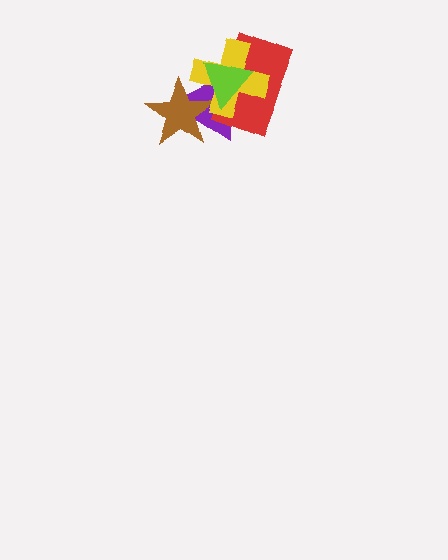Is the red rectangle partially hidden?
Yes, it is partially covered by another shape.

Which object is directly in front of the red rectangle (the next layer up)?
The yellow cross is directly in front of the red rectangle.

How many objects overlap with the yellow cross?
4 objects overlap with the yellow cross.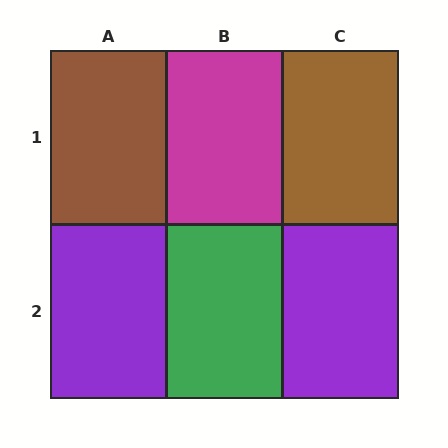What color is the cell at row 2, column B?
Green.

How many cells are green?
1 cell is green.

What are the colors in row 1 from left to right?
Brown, magenta, brown.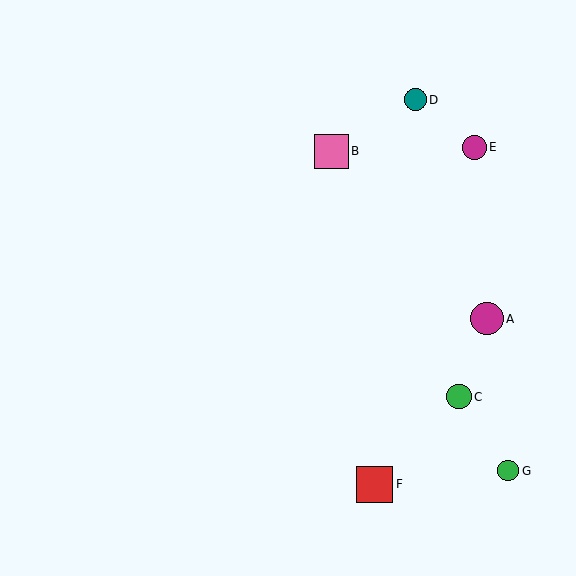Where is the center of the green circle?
The center of the green circle is at (459, 397).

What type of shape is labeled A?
Shape A is a magenta circle.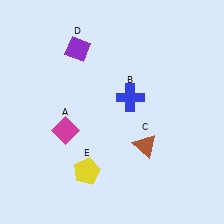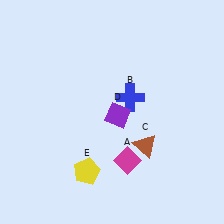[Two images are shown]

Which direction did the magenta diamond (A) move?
The magenta diamond (A) moved right.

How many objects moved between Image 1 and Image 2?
2 objects moved between the two images.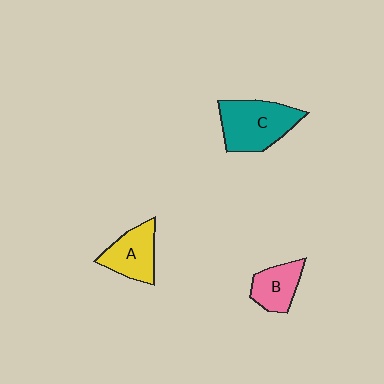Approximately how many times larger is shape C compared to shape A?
Approximately 1.4 times.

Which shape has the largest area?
Shape C (teal).